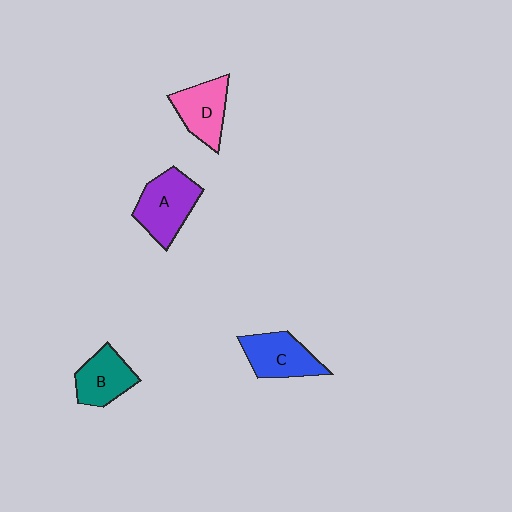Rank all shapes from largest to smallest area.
From largest to smallest: A (purple), C (blue), D (pink), B (teal).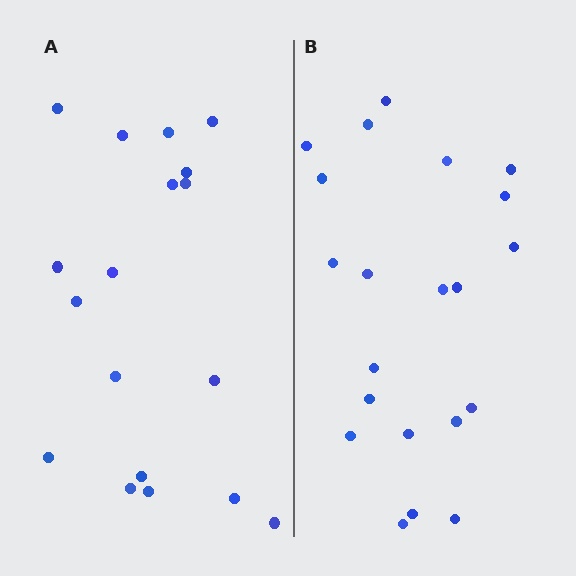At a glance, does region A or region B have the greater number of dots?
Region B (the right region) has more dots.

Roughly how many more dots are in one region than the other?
Region B has just a few more — roughly 2 or 3 more dots than region A.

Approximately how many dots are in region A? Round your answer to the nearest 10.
About 20 dots. (The exact count is 18, which rounds to 20.)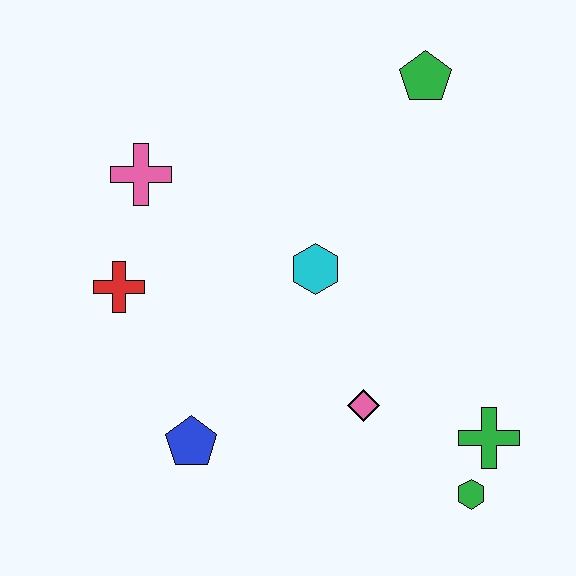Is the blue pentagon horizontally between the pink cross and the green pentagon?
Yes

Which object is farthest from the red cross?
The green hexagon is farthest from the red cross.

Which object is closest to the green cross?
The green hexagon is closest to the green cross.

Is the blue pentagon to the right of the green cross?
No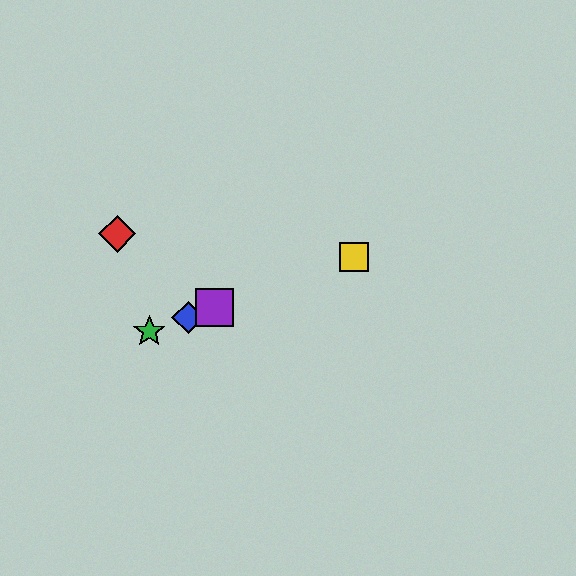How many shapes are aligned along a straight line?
4 shapes (the blue diamond, the green star, the yellow square, the purple square) are aligned along a straight line.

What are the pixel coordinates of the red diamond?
The red diamond is at (117, 234).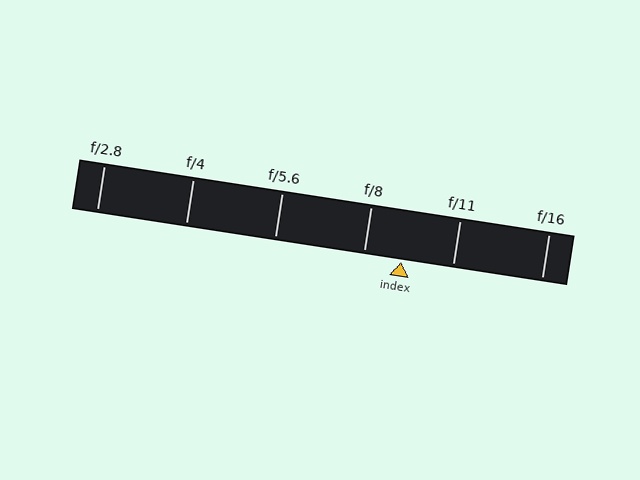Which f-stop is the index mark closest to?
The index mark is closest to f/8.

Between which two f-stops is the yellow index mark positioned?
The index mark is between f/8 and f/11.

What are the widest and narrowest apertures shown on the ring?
The widest aperture shown is f/2.8 and the narrowest is f/16.